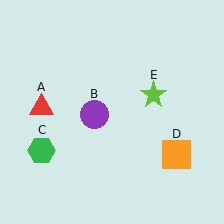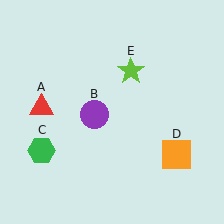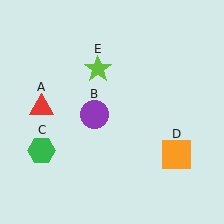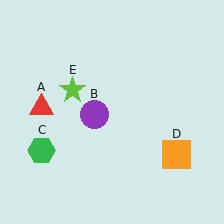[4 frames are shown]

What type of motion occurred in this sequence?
The lime star (object E) rotated counterclockwise around the center of the scene.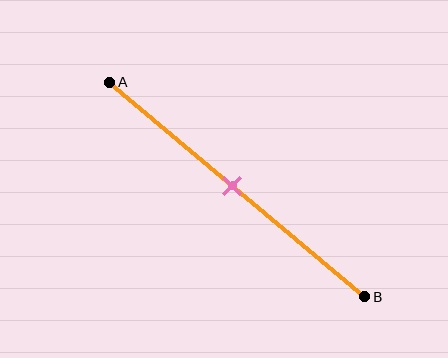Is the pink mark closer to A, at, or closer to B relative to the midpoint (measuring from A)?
The pink mark is approximately at the midpoint of segment AB.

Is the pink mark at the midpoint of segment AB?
Yes, the mark is approximately at the midpoint.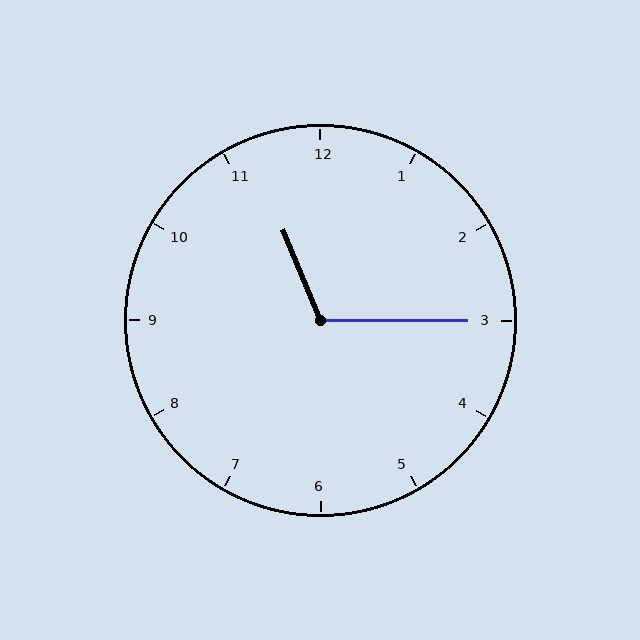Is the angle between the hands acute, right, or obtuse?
It is obtuse.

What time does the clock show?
11:15.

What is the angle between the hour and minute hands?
Approximately 112 degrees.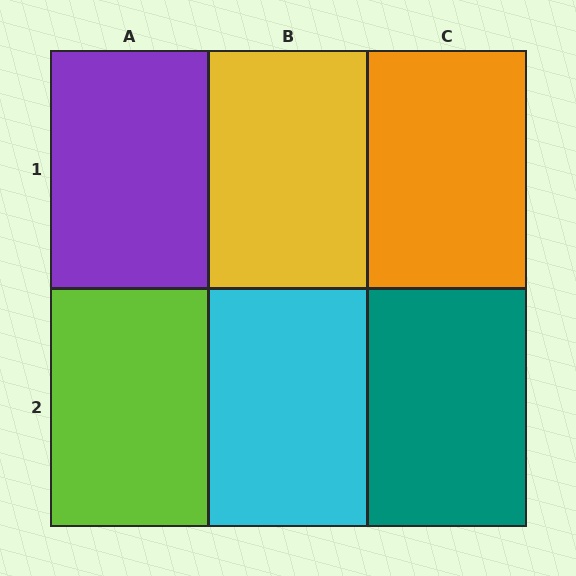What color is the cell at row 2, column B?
Cyan.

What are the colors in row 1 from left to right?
Purple, yellow, orange.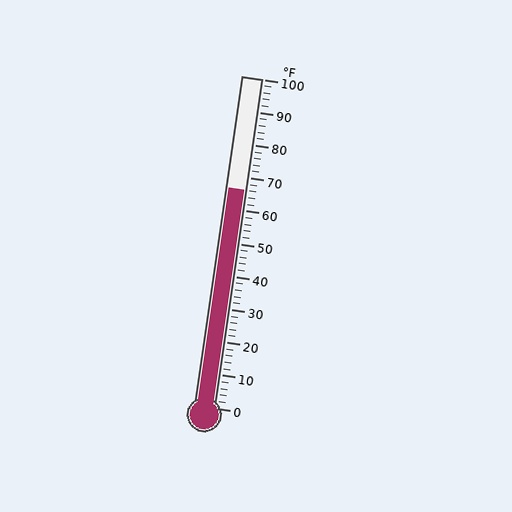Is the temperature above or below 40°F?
The temperature is above 40°F.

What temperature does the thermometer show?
The thermometer shows approximately 66°F.